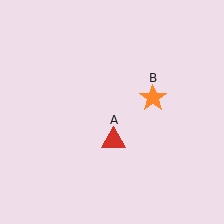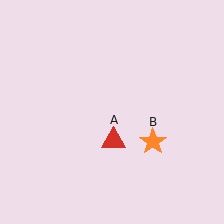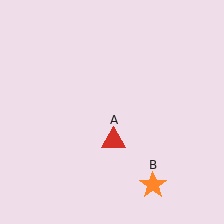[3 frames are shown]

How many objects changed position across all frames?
1 object changed position: orange star (object B).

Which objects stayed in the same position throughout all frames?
Red triangle (object A) remained stationary.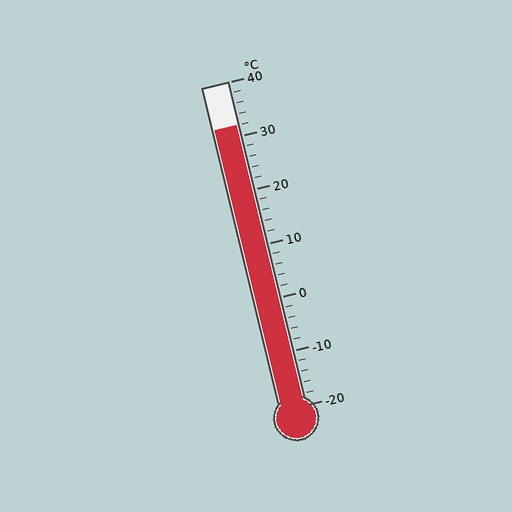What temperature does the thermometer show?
The thermometer shows approximately 32°C.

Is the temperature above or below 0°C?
The temperature is above 0°C.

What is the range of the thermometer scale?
The thermometer scale ranges from -20°C to 40°C.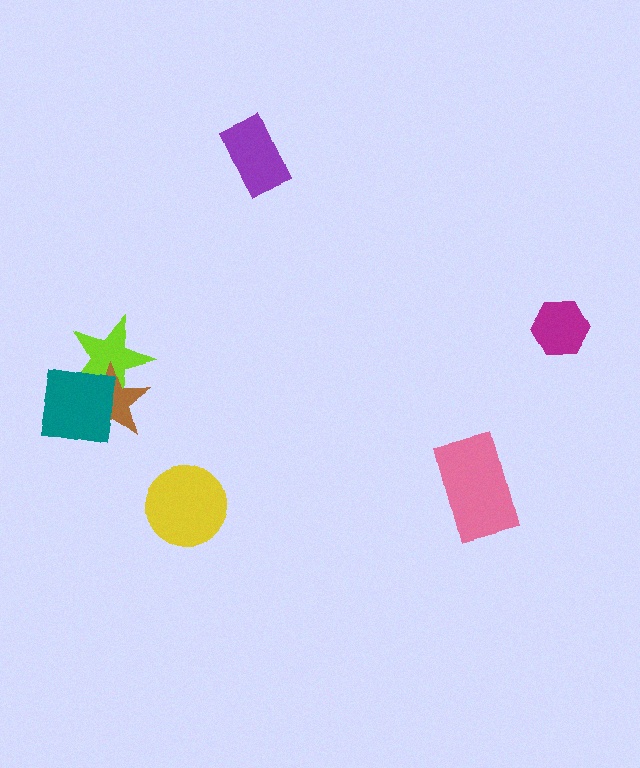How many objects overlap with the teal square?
2 objects overlap with the teal square.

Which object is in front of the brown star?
The teal square is in front of the brown star.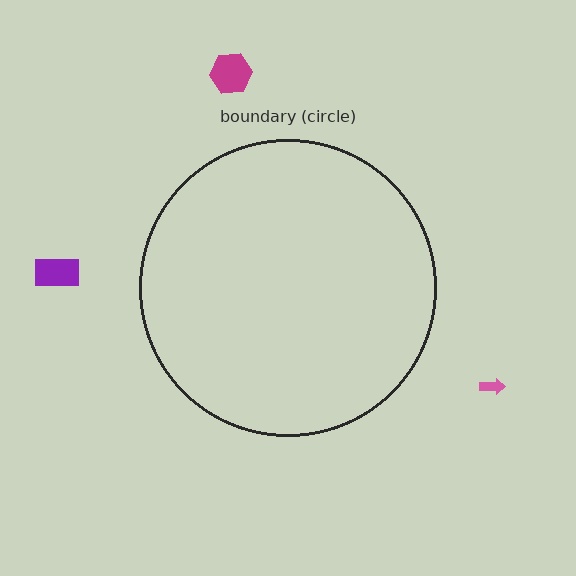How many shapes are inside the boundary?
0 inside, 4 outside.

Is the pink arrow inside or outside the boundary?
Outside.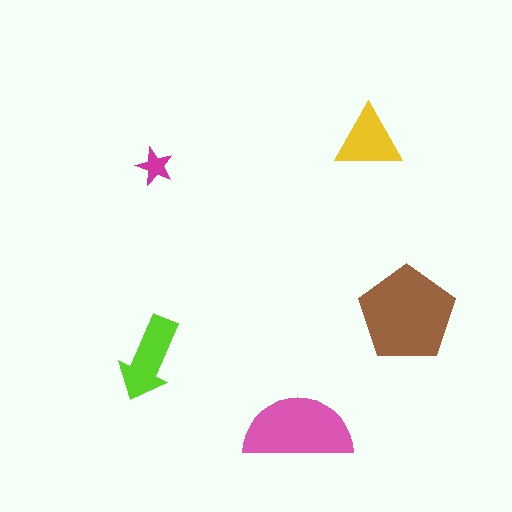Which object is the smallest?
The magenta star.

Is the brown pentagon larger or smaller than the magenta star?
Larger.